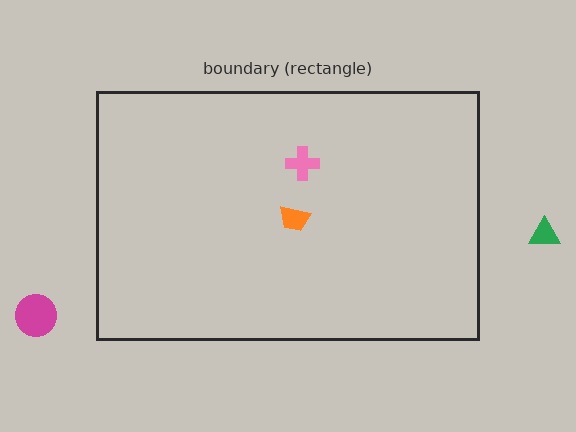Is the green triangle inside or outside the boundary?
Outside.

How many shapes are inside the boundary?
2 inside, 2 outside.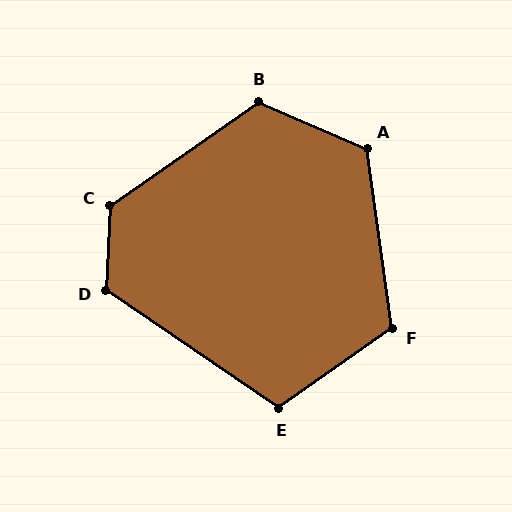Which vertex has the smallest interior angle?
E, at approximately 110 degrees.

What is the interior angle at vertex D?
Approximately 121 degrees (obtuse).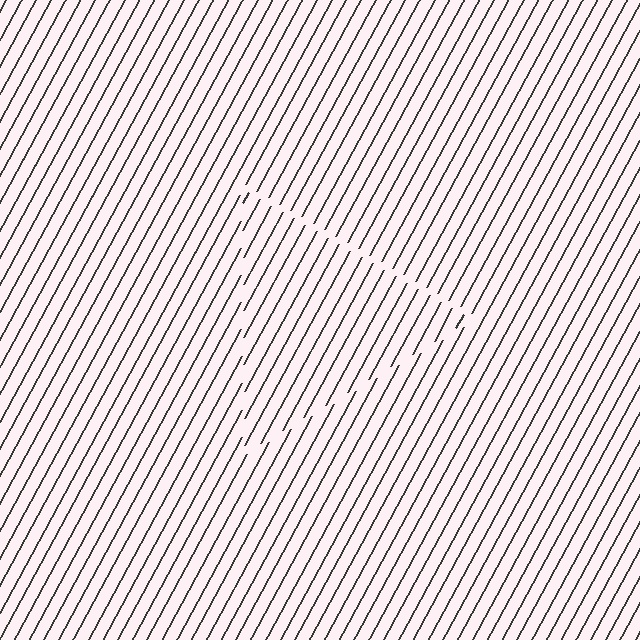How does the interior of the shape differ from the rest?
The interior of the shape contains the same grating, shifted by half a period — the contour is defined by the phase discontinuity where line-ends from the inner and outer gratings abut.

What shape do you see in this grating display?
An illusory triangle. The interior of the shape contains the same grating, shifted by half a period — the contour is defined by the phase discontinuity where line-ends from the inner and outer gratings abut.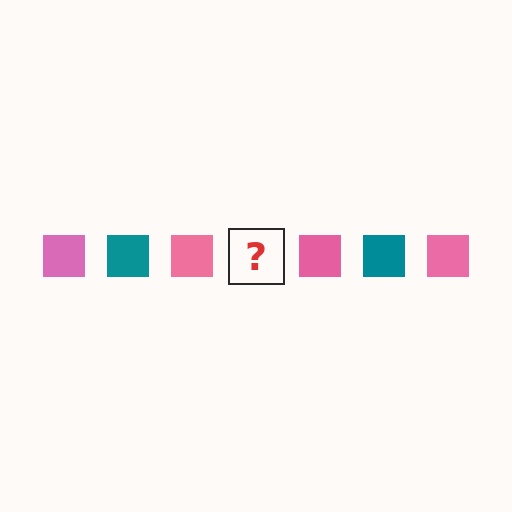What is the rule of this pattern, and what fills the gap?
The rule is that the pattern cycles through pink, teal squares. The gap should be filled with a teal square.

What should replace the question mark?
The question mark should be replaced with a teal square.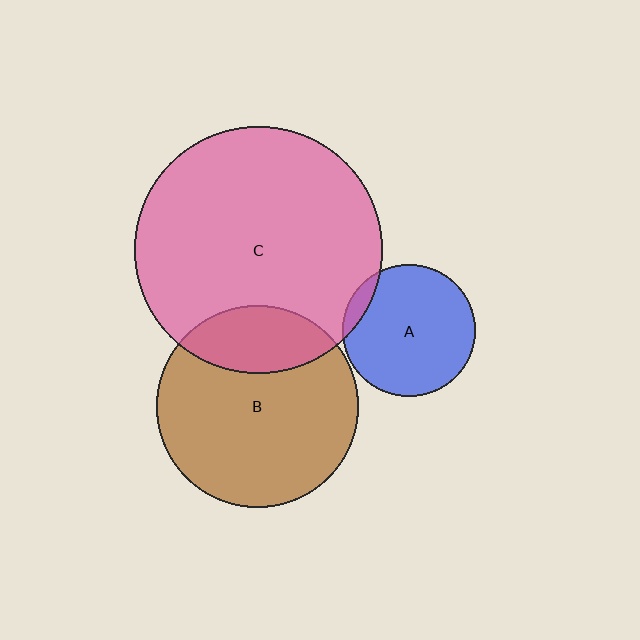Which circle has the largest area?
Circle C (pink).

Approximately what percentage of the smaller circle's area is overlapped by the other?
Approximately 5%.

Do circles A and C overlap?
Yes.